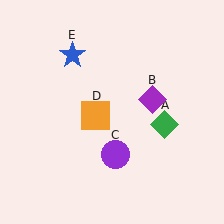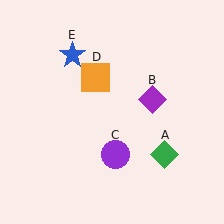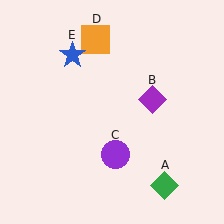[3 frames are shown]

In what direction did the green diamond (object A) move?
The green diamond (object A) moved down.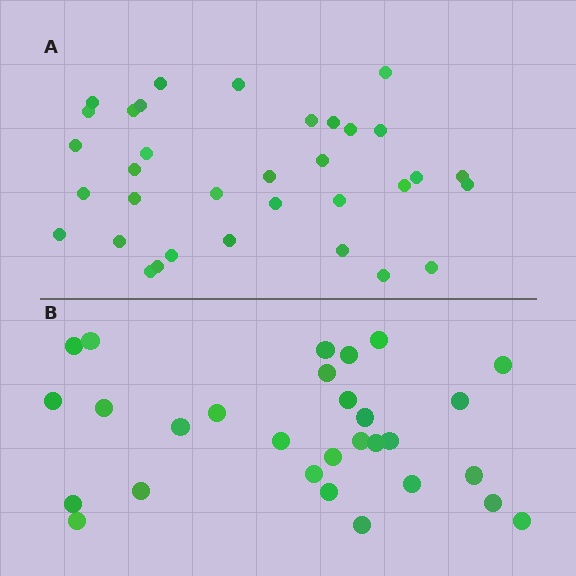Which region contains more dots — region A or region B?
Region A (the top region) has more dots.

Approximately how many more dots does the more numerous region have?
Region A has about 5 more dots than region B.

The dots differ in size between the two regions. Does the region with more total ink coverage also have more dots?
No. Region B has more total ink coverage because its dots are larger, but region A actually contains more individual dots. Total area can be misleading — the number of items is what matters here.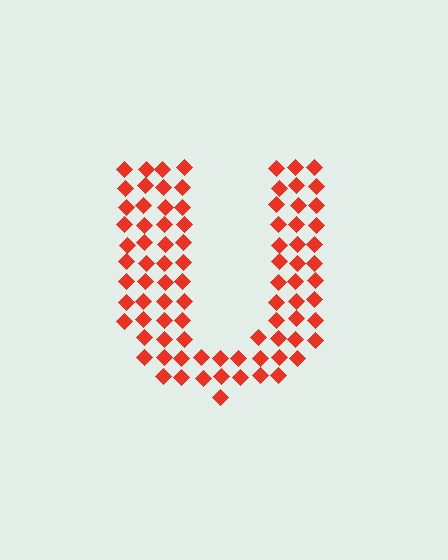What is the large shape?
The large shape is the letter U.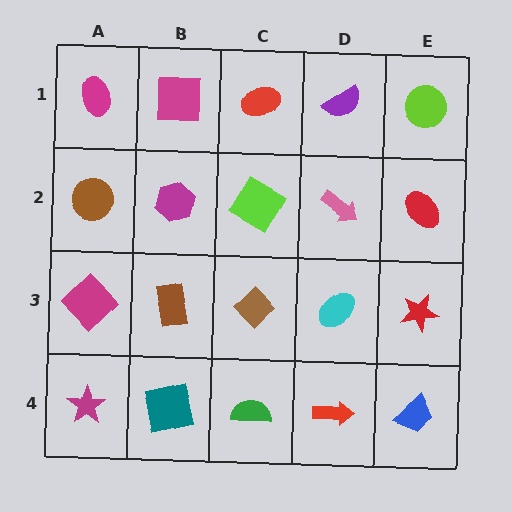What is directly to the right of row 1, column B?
A red ellipse.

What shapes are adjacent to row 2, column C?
A red ellipse (row 1, column C), a brown diamond (row 3, column C), a magenta hexagon (row 2, column B), a pink arrow (row 2, column D).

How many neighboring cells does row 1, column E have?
2.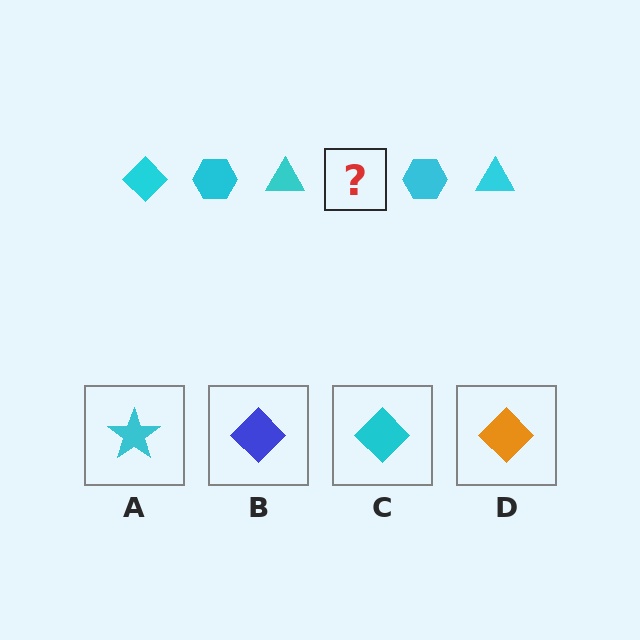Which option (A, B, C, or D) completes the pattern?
C.